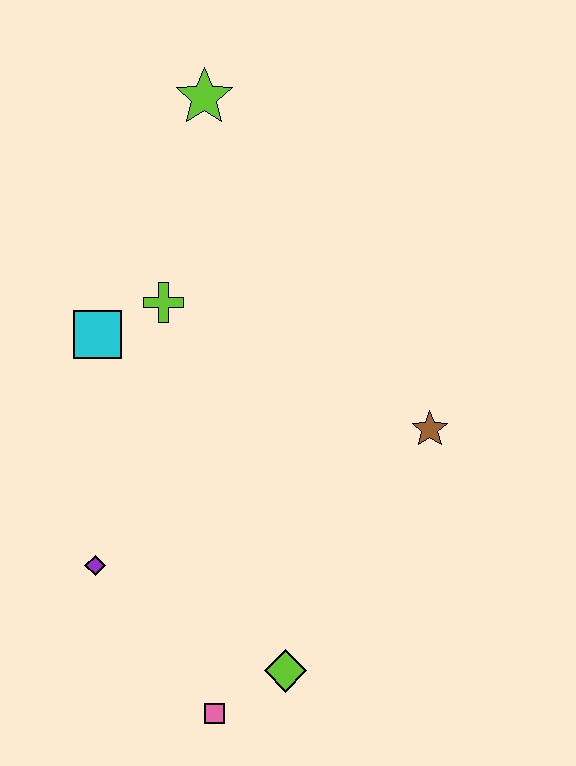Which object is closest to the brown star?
The lime diamond is closest to the brown star.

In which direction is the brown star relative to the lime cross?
The brown star is to the right of the lime cross.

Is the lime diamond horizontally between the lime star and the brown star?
Yes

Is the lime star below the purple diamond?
No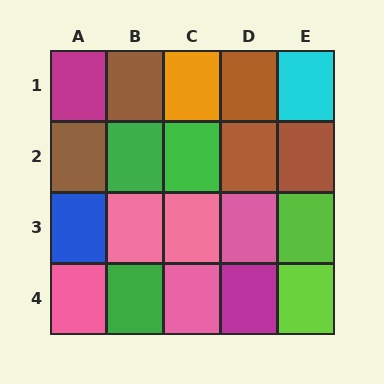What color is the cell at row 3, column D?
Pink.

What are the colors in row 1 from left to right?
Magenta, brown, orange, brown, cyan.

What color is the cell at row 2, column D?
Brown.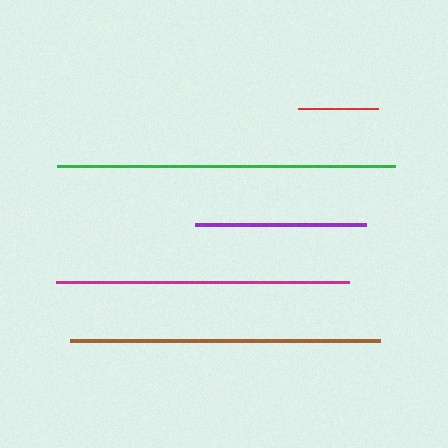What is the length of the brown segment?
The brown segment is approximately 310 pixels long.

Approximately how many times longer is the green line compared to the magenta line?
The green line is approximately 1.2 times the length of the magenta line.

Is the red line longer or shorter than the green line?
The green line is longer than the red line.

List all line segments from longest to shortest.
From longest to shortest: green, brown, magenta, purple, red.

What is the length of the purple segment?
The purple segment is approximately 171 pixels long.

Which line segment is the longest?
The green line is the longest at approximately 338 pixels.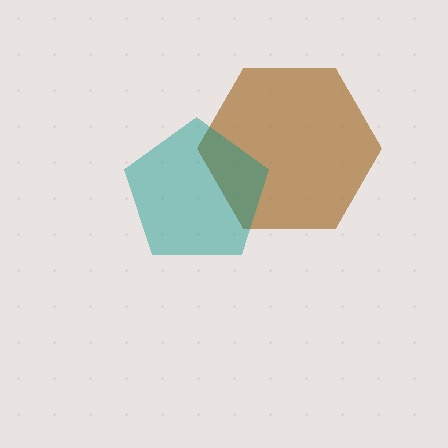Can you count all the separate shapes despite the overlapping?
Yes, there are 2 separate shapes.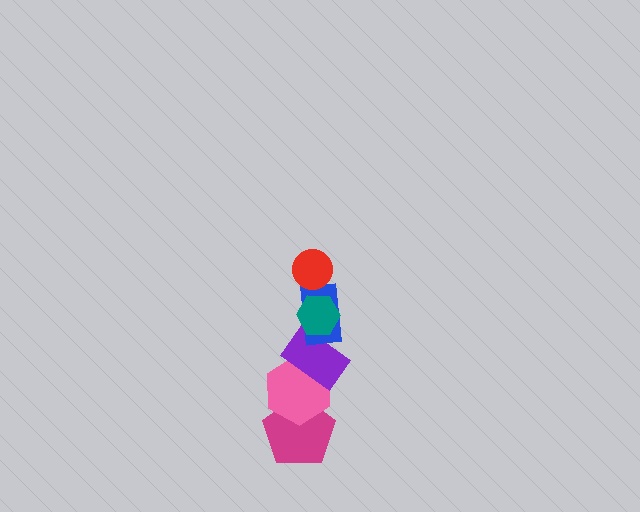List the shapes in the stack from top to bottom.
From top to bottom: the red circle, the teal hexagon, the blue rectangle, the purple rectangle, the pink hexagon, the magenta pentagon.